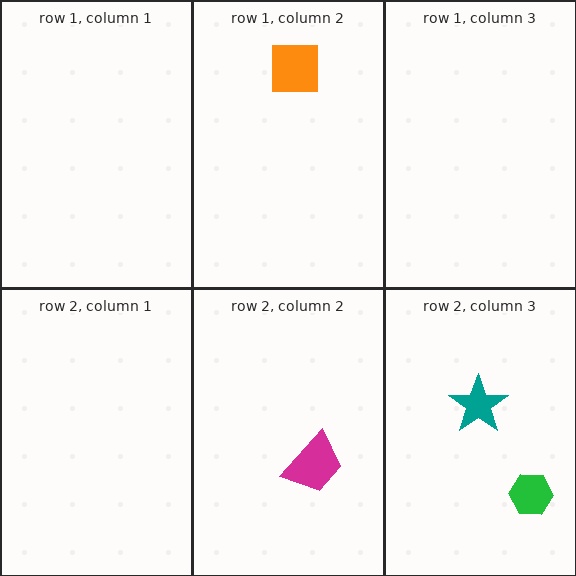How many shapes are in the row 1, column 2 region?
1.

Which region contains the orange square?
The row 1, column 2 region.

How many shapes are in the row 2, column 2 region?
1.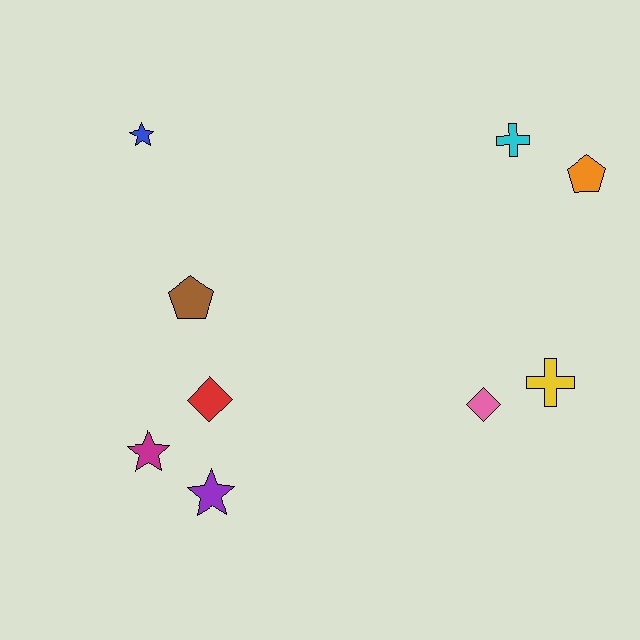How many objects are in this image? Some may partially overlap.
There are 9 objects.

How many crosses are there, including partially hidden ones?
There are 2 crosses.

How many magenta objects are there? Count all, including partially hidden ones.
There is 1 magenta object.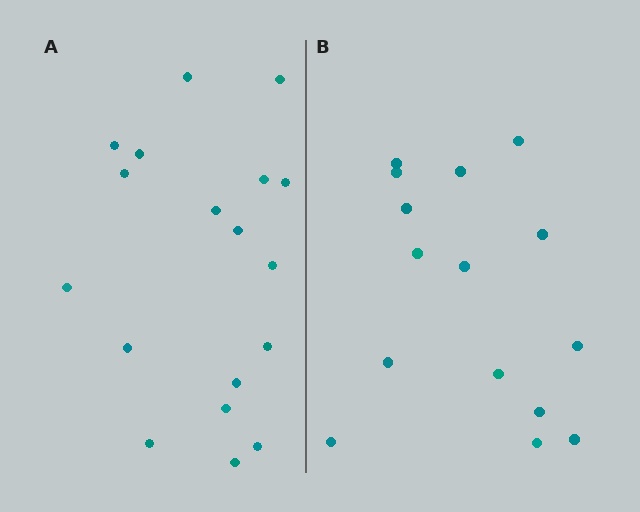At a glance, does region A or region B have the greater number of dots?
Region A (the left region) has more dots.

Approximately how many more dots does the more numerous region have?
Region A has just a few more — roughly 2 or 3 more dots than region B.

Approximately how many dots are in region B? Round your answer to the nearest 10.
About 20 dots. (The exact count is 15, which rounds to 20.)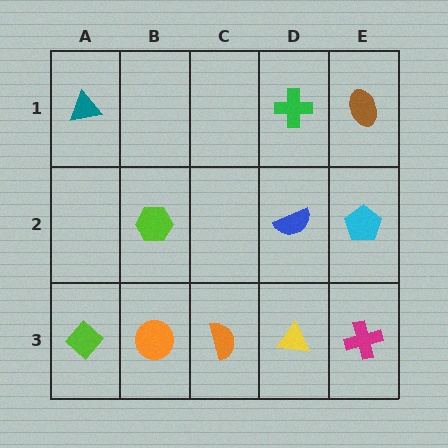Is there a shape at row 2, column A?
No, that cell is empty.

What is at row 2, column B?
A lime hexagon.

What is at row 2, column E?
A cyan pentagon.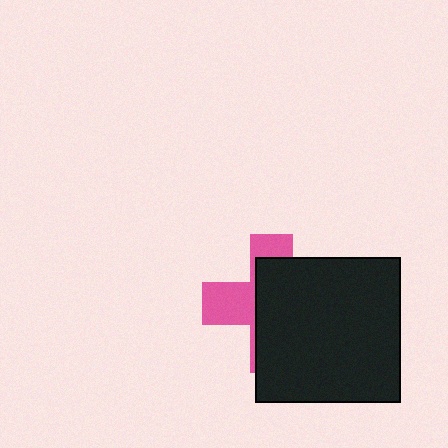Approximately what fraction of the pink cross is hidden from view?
Roughly 63% of the pink cross is hidden behind the black square.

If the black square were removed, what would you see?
You would see the complete pink cross.